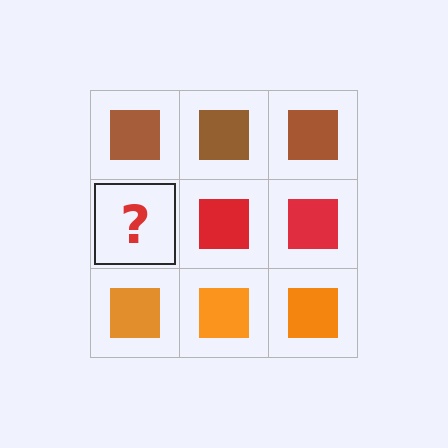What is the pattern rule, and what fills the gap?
The rule is that each row has a consistent color. The gap should be filled with a red square.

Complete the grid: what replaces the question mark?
The question mark should be replaced with a red square.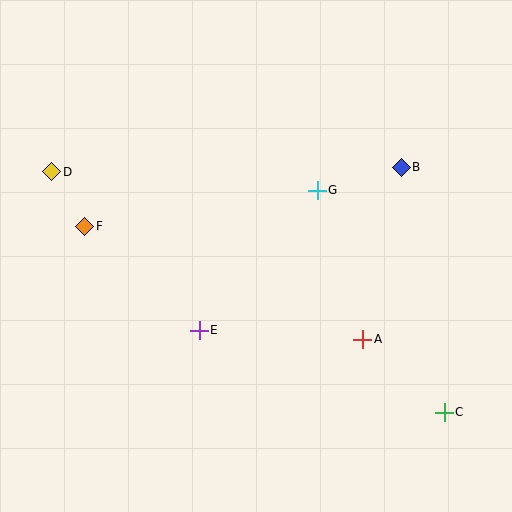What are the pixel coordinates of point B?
Point B is at (401, 167).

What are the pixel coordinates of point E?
Point E is at (199, 330).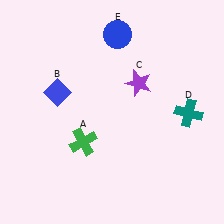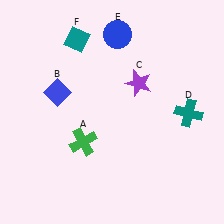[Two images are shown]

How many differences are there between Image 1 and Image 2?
There is 1 difference between the two images.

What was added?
A teal diamond (F) was added in Image 2.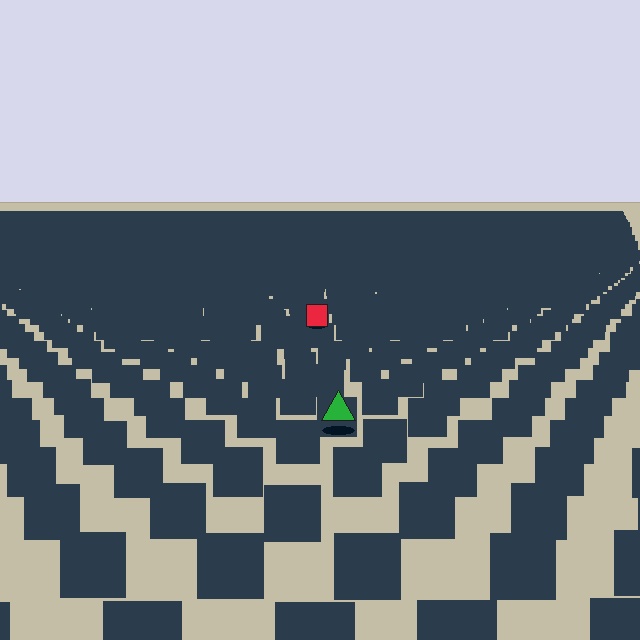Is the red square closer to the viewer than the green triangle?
No. The green triangle is closer — you can tell from the texture gradient: the ground texture is coarser near it.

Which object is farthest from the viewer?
The red square is farthest from the viewer. It appears smaller and the ground texture around it is denser.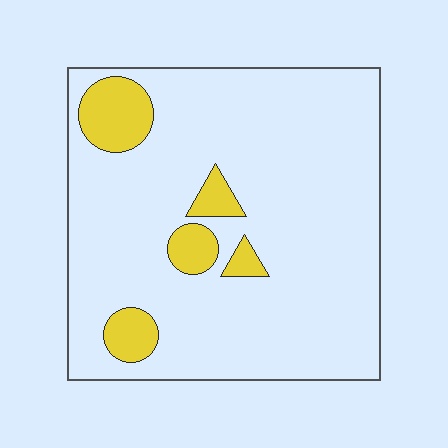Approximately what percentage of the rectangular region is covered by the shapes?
Approximately 10%.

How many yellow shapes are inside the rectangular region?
5.